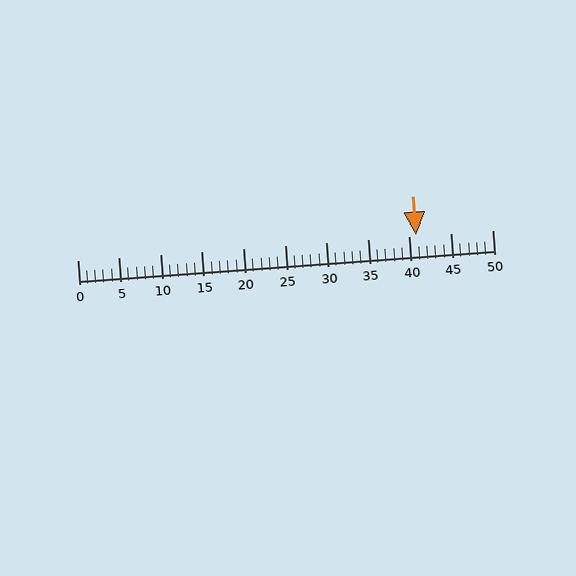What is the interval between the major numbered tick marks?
The major tick marks are spaced 5 units apart.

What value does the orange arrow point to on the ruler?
The orange arrow points to approximately 41.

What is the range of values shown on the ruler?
The ruler shows values from 0 to 50.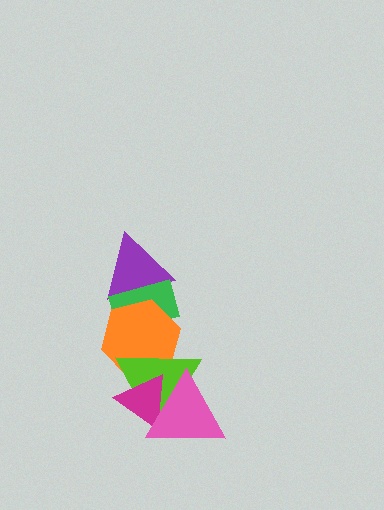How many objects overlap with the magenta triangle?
3 objects overlap with the magenta triangle.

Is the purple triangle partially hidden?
Yes, it is partially covered by another shape.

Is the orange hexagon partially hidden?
Yes, it is partially covered by another shape.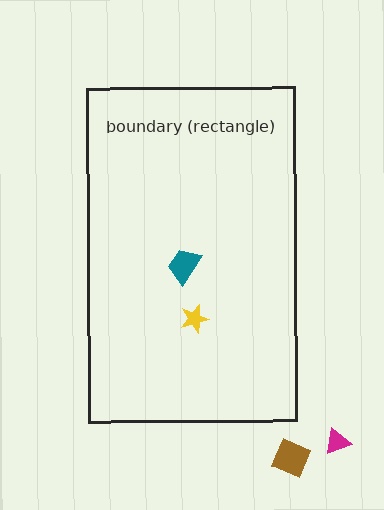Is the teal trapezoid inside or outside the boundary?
Inside.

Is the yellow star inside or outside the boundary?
Inside.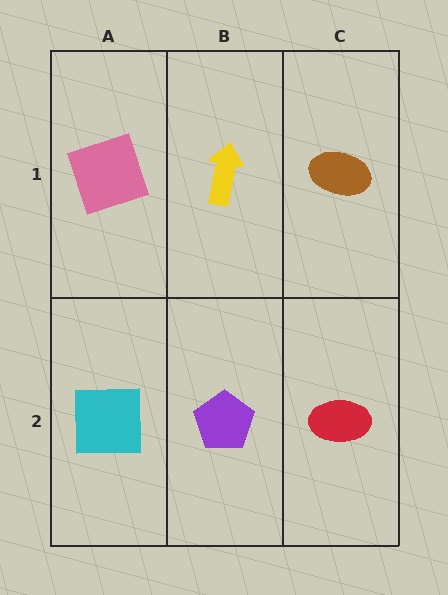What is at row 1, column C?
A brown ellipse.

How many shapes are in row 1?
3 shapes.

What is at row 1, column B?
A yellow arrow.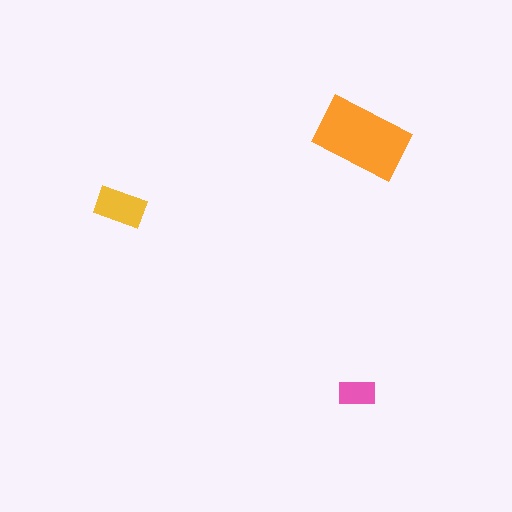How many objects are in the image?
There are 3 objects in the image.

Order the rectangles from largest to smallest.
the orange one, the yellow one, the pink one.